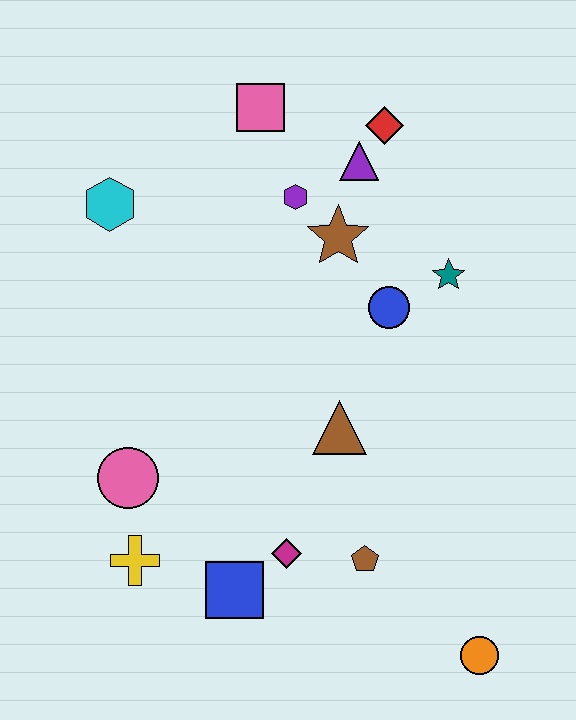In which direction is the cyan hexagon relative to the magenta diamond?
The cyan hexagon is above the magenta diamond.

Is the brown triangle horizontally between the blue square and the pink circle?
No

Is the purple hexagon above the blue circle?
Yes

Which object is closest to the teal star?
The blue circle is closest to the teal star.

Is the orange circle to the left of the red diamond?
No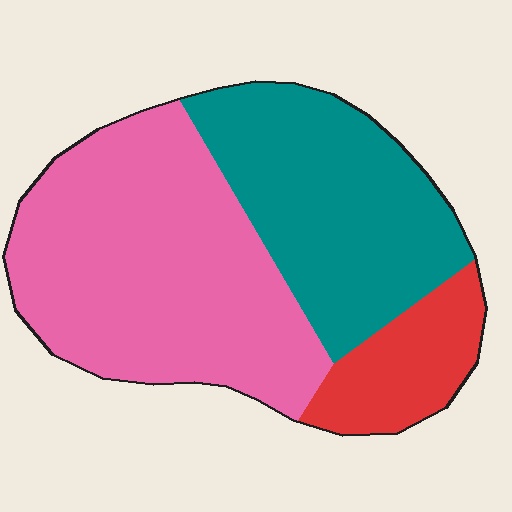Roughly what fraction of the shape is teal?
Teal covers around 35% of the shape.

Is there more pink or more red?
Pink.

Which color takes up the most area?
Pink, at roughly 50%.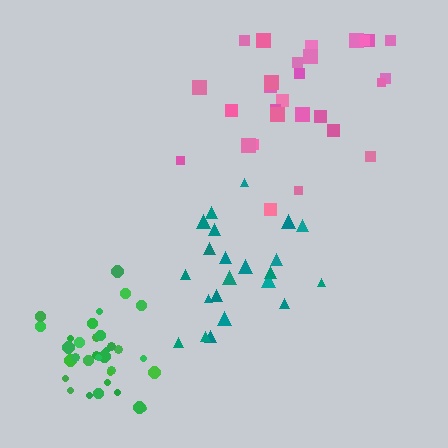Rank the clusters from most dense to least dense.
green, teal, pink.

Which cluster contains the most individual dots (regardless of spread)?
Green (33).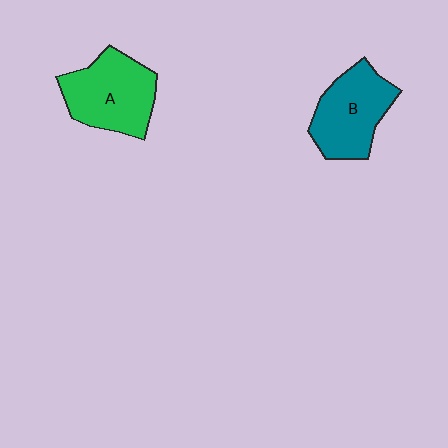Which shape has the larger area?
Shape A (green).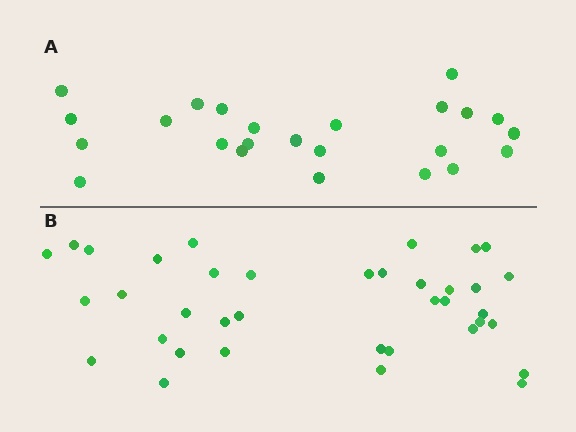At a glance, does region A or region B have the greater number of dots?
Region B (the bottom region) has more dots.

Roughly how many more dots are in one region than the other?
Region B has approximately 15 more dots than region A.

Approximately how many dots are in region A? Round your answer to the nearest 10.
About 20 dots. (The exact count is 24, which rounds to 20.)